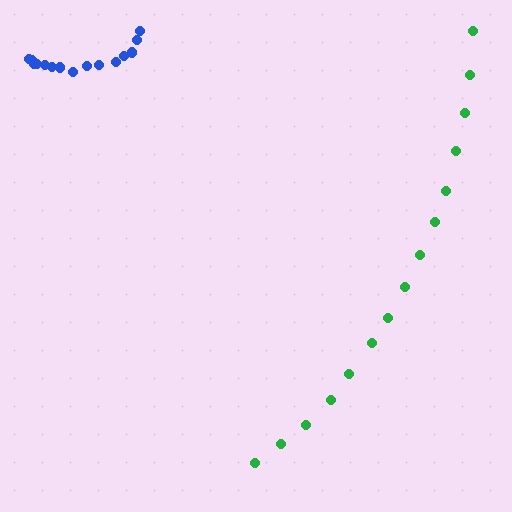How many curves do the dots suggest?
There are 2 distinct paths.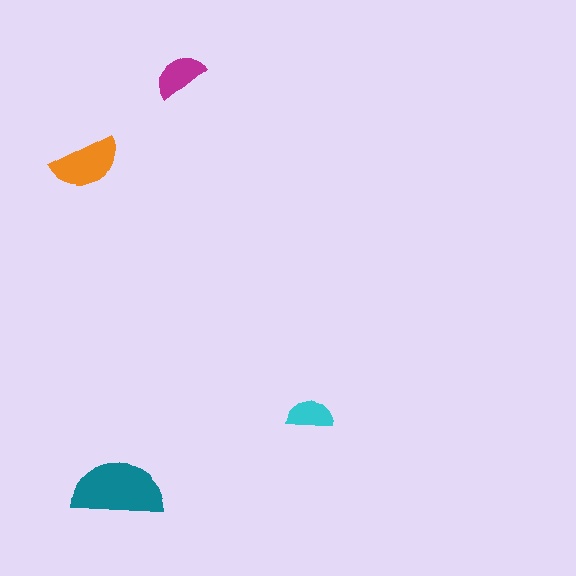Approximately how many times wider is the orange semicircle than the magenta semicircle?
About 1.5 times wider.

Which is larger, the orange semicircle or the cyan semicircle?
The orange one.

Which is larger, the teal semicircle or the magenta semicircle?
The teal one.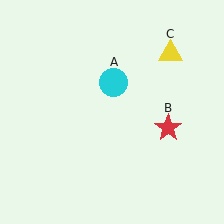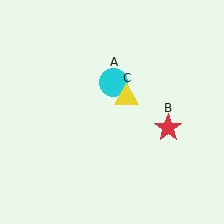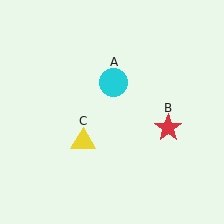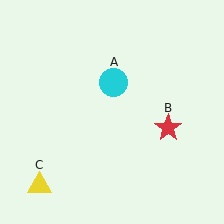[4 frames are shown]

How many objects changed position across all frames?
1 object changed position: yellow triangle (object C).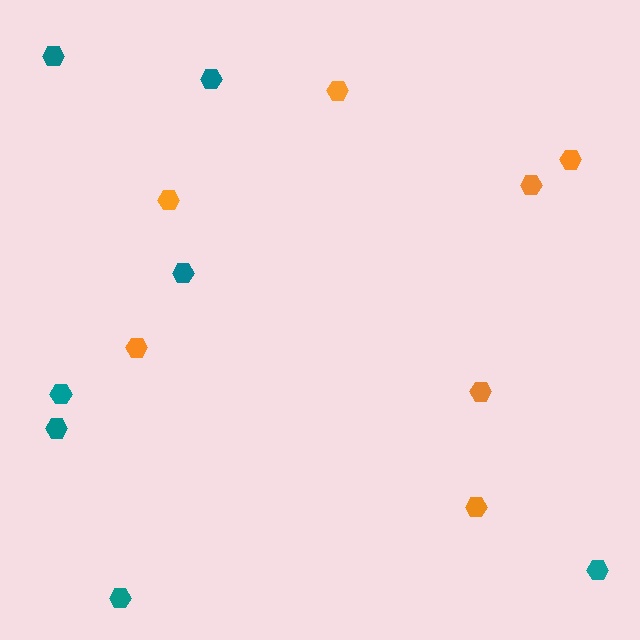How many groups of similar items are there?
There are 2 groups: one group of teal hexagons (7) and one group of orange hexagons (7).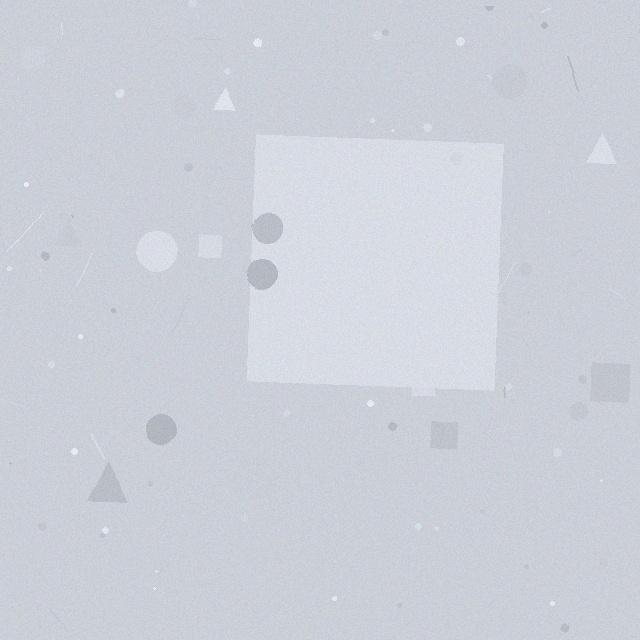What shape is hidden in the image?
A square is hidden in the image.